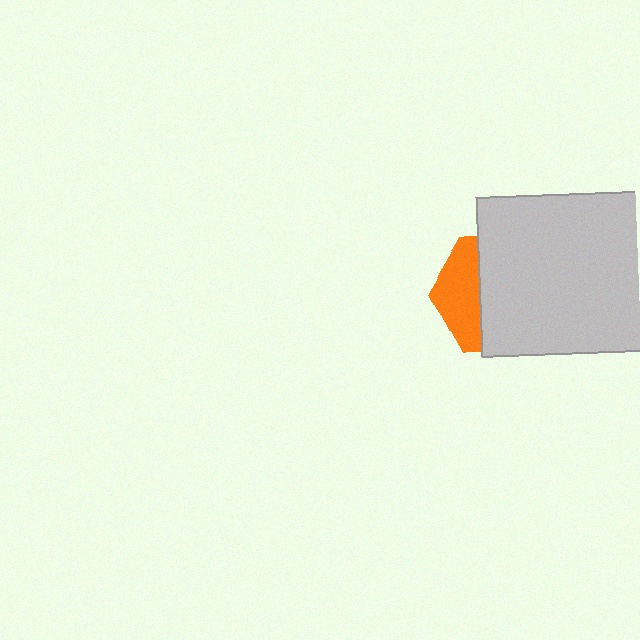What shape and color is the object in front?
The object in front is a light gray rectangle.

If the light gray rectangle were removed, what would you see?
You would see the complete orange hexagon.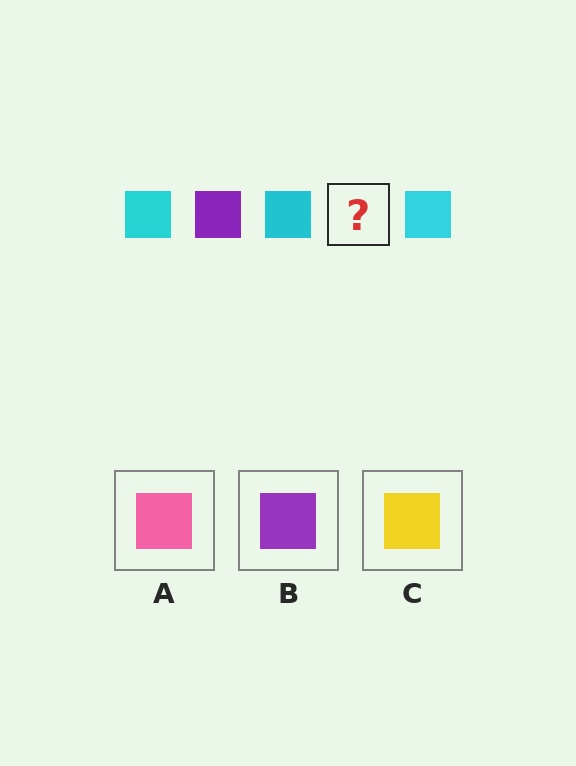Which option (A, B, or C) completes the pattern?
B.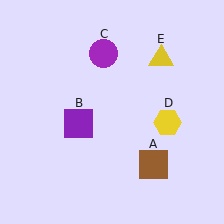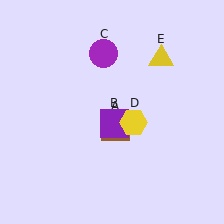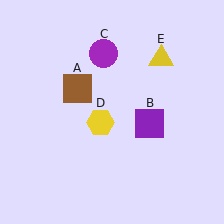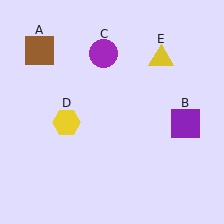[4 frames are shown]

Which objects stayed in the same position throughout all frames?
Purple circle (object C) and yellow triangle (object E) remained stationary.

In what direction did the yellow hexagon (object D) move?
The yellow hexagon (object D) moved left.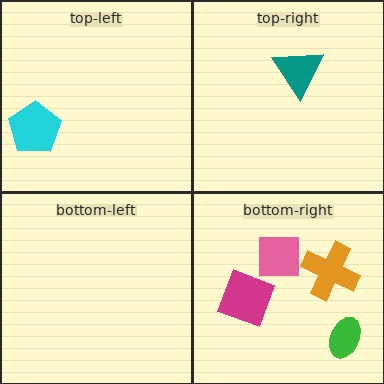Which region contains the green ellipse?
The bottom-right region.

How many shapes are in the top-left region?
1.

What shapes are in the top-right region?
The teal triangle.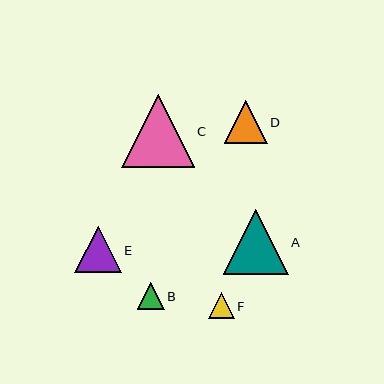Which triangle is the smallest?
Triangle F is the smallest with a size of approximately 26 pixels.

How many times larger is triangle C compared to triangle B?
Triangle C is approximately 2.7 times the size of triangle B.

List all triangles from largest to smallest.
From largest to smallest: C, A, E, D, B, F.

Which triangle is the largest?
Triangle C is the largest with a size of approximately 72 pixels.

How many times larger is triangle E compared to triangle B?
Triangle E is approximately 1.7 times the size of triangle B.